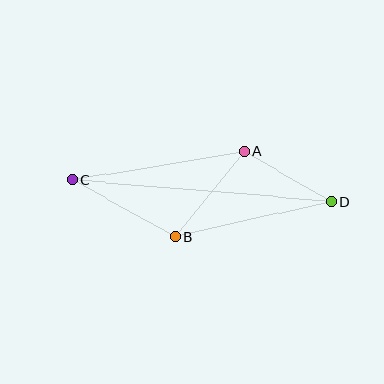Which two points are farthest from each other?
Points C and D are farthest from each other.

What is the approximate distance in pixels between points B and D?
The distance between B and D is approximately 160 pixels.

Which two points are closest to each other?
Points A and D are closest to each other.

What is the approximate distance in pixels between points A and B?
The distance between A and B is approximately 110 pixels.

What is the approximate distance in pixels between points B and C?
The distance between B and C is approximately 117 pixels.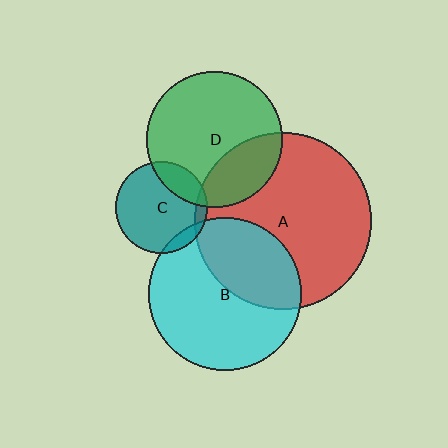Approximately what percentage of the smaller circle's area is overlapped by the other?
Approximately 20%.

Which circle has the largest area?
Circle A (red).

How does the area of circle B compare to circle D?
Approximately 1.3 times.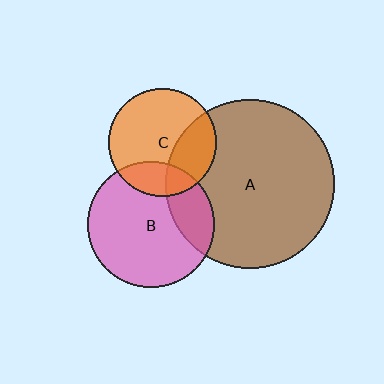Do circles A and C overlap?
Yes.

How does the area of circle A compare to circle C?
Approximately 2.5 times.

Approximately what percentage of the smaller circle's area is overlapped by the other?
Approximately 30%.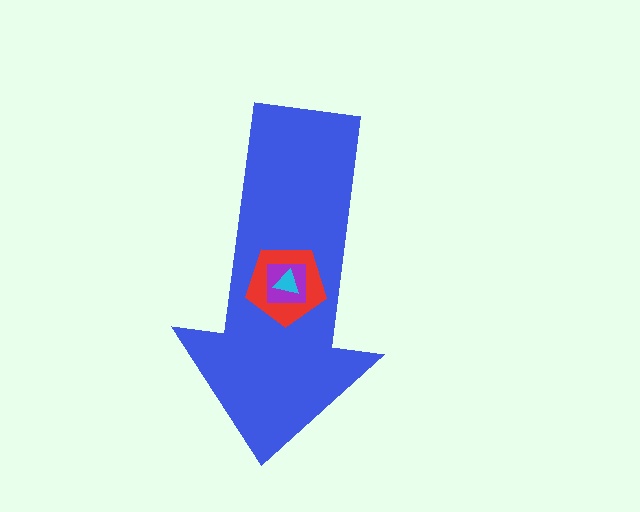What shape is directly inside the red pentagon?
The purple square.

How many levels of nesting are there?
4.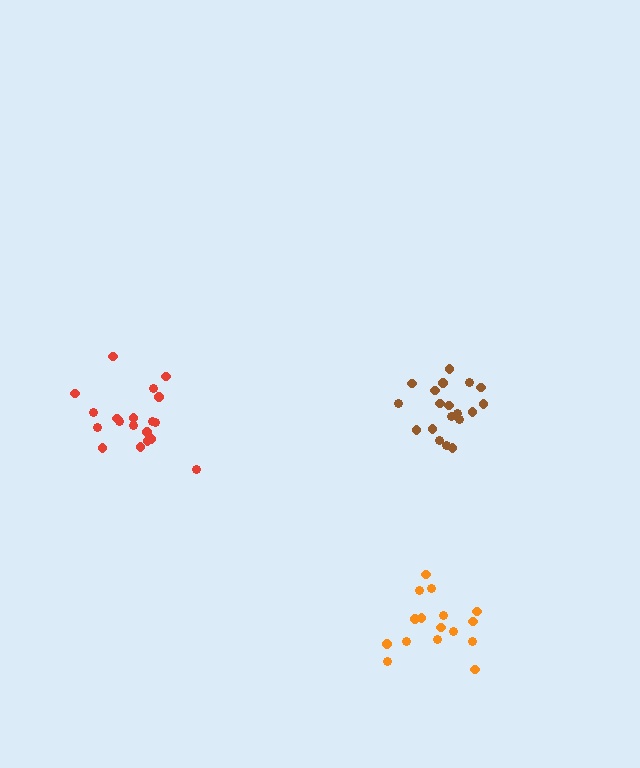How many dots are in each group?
Group 1: 16 dots, Group 2: 19 dots, Group 3: 19 dots (54 total).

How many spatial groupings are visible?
There are 3 spatial groupings.